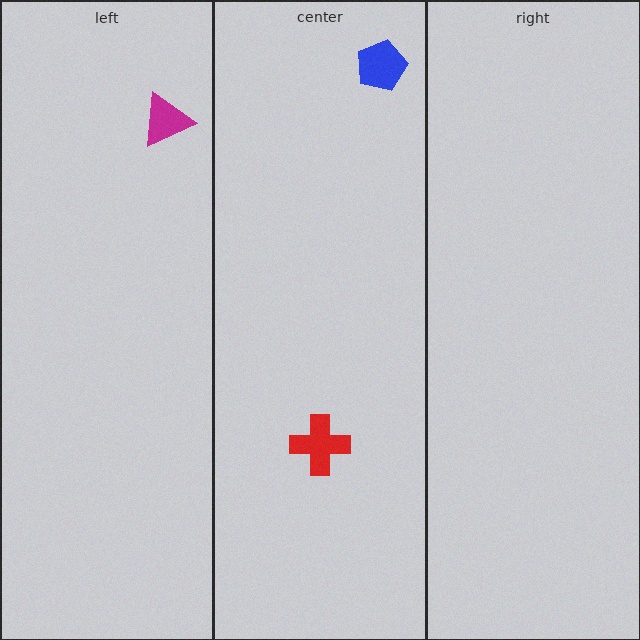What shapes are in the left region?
The magenta triangle.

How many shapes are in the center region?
2.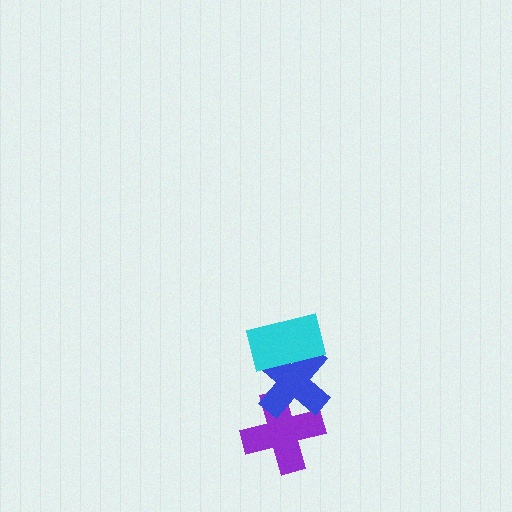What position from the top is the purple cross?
The purple cross is 3rd from the top.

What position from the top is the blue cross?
The blue cross is 2nd from the top.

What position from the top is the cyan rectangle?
The cyan rectangle is 1st from the top.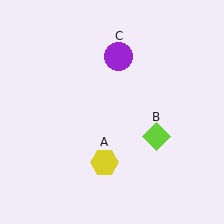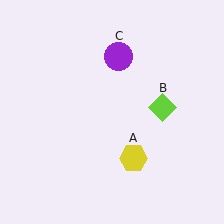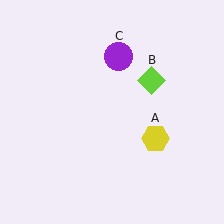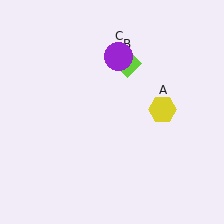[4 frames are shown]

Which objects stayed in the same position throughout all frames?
Purple circle (object C) remained stationary.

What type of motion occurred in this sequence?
The yellow hexagon (object A), lime diamond (object B) rotated counterclockwise around the center of the scene.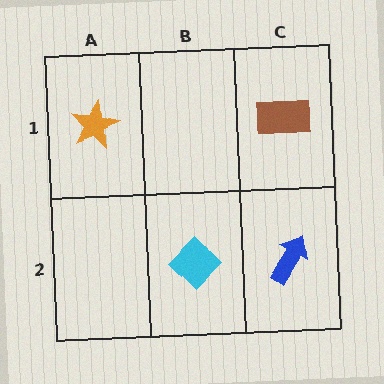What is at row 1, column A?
An orange star.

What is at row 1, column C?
A brown rectangle.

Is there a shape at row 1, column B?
No, that cell is empty.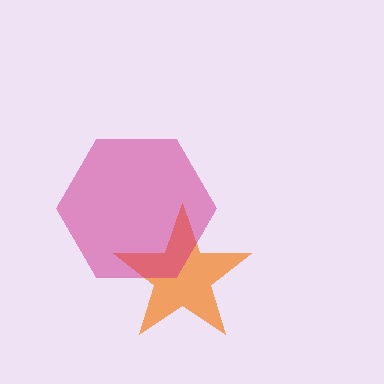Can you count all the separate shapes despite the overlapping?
Yes, there are 2 separate shapes.